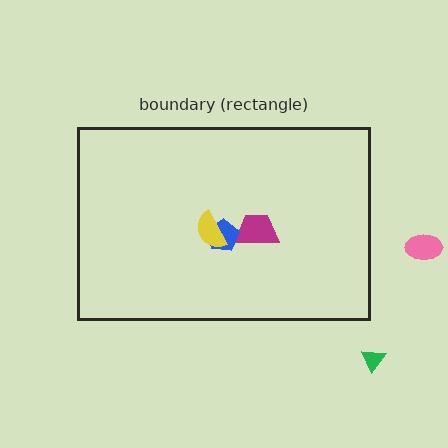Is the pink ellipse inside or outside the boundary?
Outside.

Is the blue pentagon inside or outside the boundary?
Inside.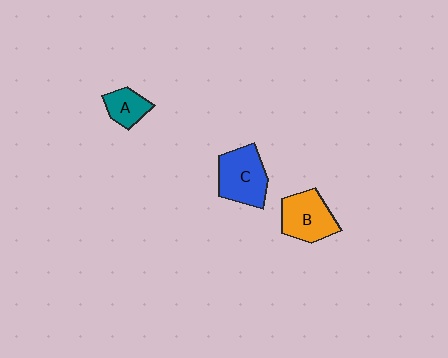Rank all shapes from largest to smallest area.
From largest to smallest: C (blue), B (orange), A (teal).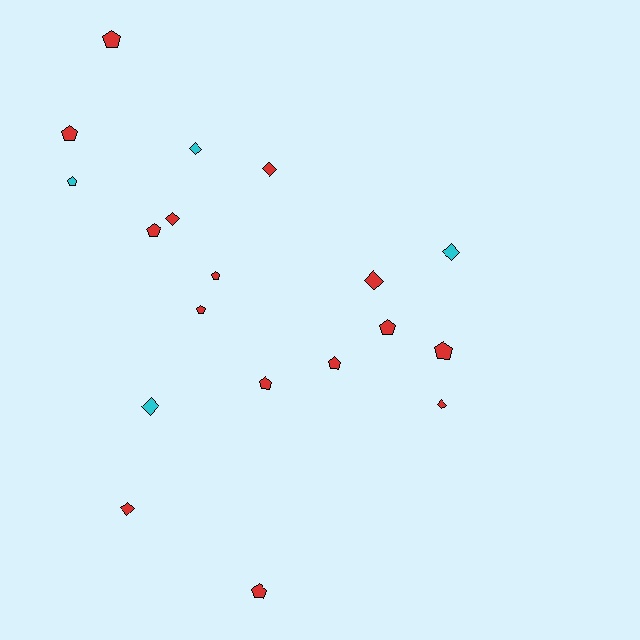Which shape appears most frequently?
Pentagon, with 11 objects.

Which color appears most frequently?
Red, with 15 objects.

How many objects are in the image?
There are 19 objects.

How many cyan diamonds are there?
There are 3 cyan diamonds.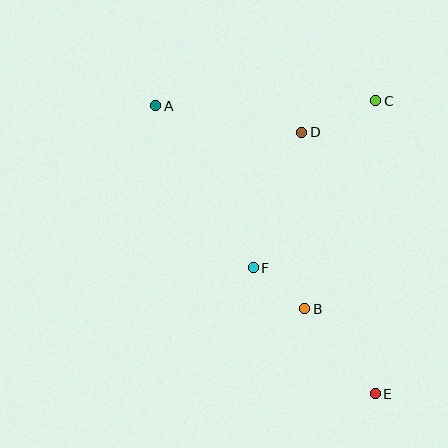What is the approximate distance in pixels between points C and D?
The distance between C and D is approximately 80 pixels.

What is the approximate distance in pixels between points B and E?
The distance between B and E is approximately 110 pixels.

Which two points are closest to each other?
Points B and F are closest to each other.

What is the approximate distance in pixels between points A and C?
The distance between A and C is approximately 220 pixels.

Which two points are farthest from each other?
Points A and E are farthest from each other.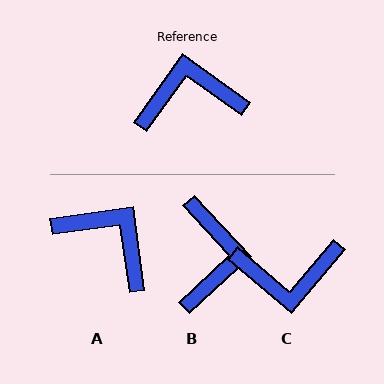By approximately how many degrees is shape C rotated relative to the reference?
Approximately 175 degrees counter-clockwise.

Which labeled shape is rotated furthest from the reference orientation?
C, about 175 degrees away.